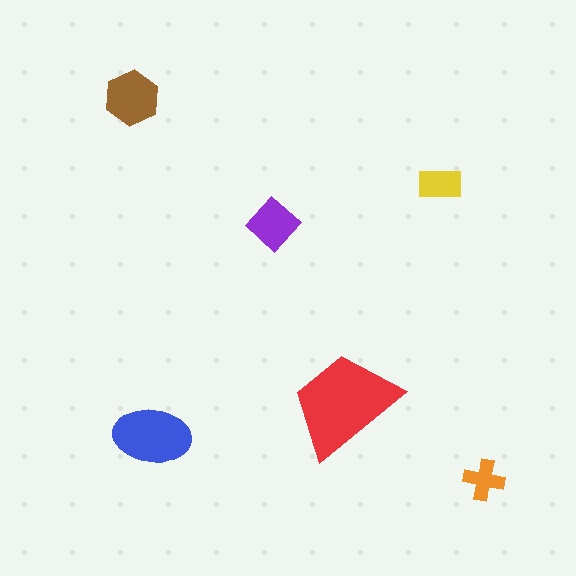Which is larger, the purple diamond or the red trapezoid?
The red trapezoid.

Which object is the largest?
The red trapezoid.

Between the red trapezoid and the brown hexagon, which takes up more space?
The red trapezoid.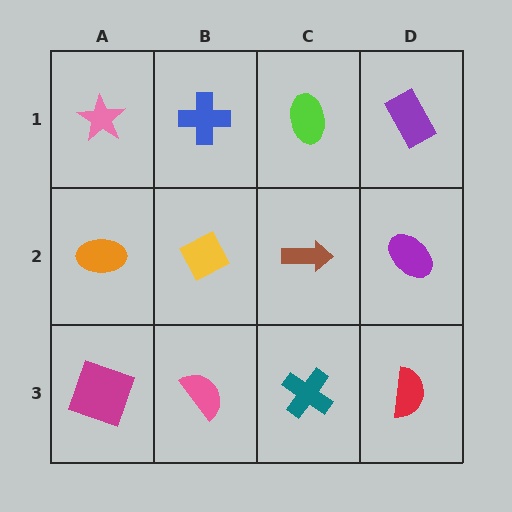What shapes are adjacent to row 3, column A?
An orange ellipse (row 2, column A), a pink semicircle (row 3, column B).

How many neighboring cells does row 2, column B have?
4.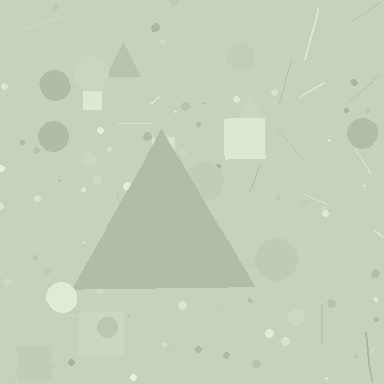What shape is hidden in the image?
A triangle is hidden in the image.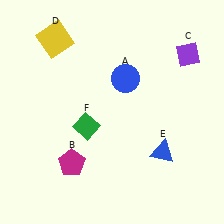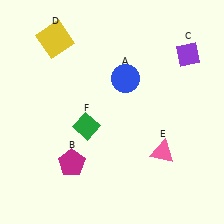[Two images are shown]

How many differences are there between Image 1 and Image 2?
There is 1 difference between the two images.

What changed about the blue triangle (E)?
In Image 1, E is blue. In Image 2, it changed to pink.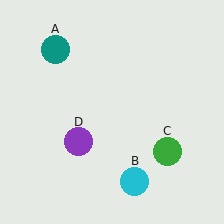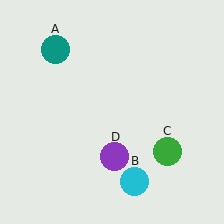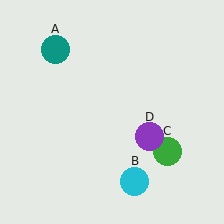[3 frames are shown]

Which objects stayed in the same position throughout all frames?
Teal circle (object A) and cyan circle (object B) and green circle (object C) remained stationary.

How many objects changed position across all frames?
1 object changed position: purple circle (object D).